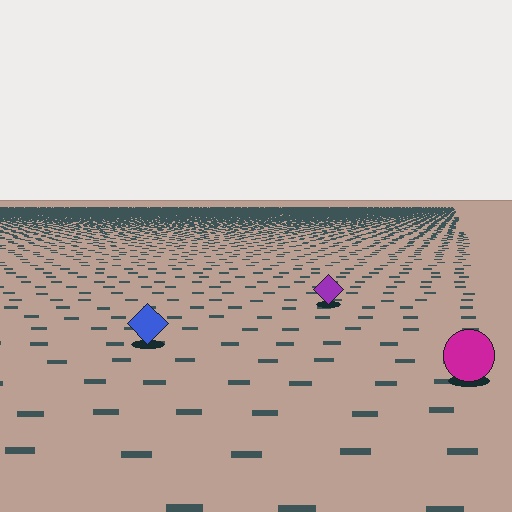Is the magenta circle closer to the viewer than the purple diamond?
Yes. The magenta circle is closer — you can tell from the texture gradient: the ground texture is coarser near it.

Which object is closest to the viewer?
The magenta circle is closest. The texture marks near it are larger and more spread out.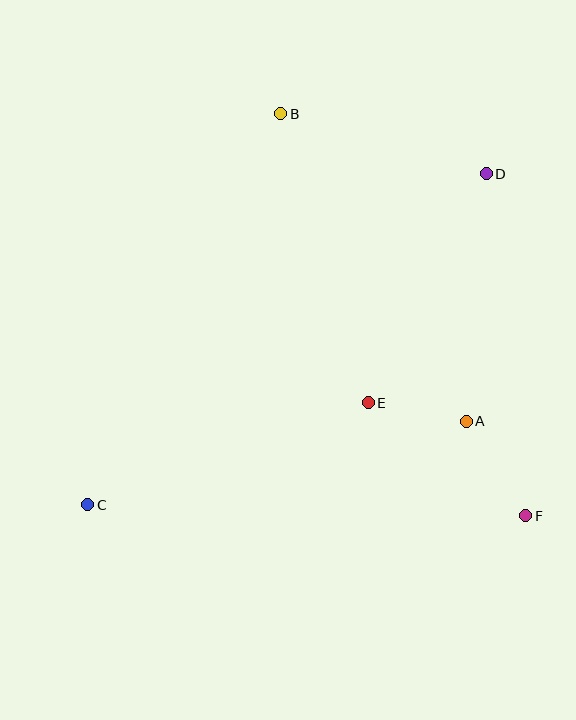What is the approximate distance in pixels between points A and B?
The distance between A and B is approximately 359 pixels.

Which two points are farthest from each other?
Points C and D are farthest from each other.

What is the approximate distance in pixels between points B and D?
The distance between B and D is approximately 214 pixels.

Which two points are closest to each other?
Points A and E are closest to each other.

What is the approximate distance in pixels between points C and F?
The distance between C and F is approximately 438 pixels.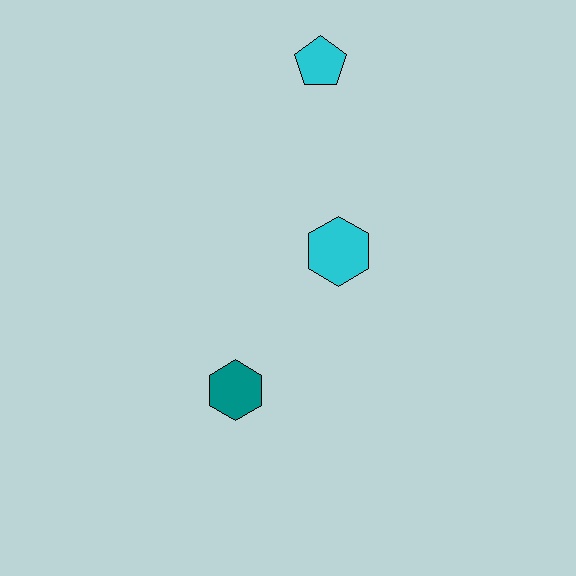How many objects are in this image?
There are 3 objects.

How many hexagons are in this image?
There are 2 hexagons.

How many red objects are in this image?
There are no red objects.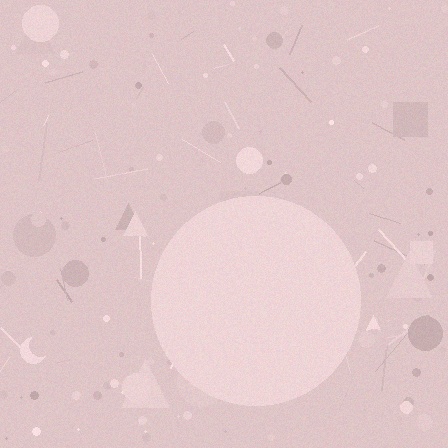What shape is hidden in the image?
A circle is hidden in the image.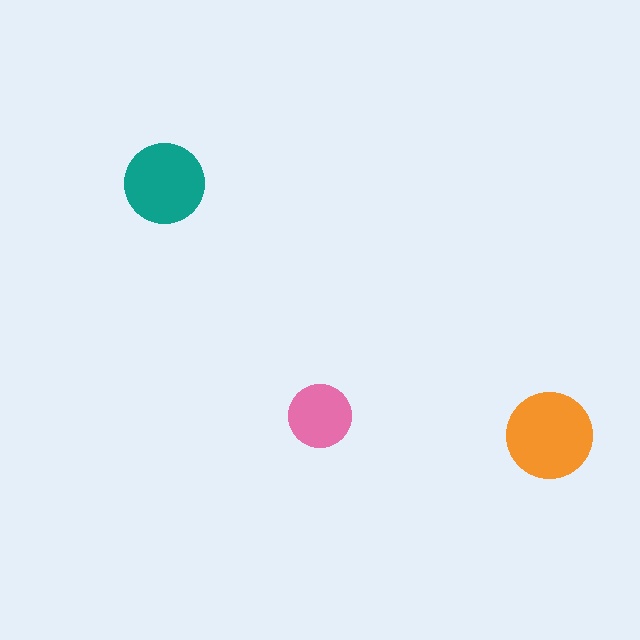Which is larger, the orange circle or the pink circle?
The orange one.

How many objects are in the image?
There are 3 objects in the image.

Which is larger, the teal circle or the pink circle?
The teal one.